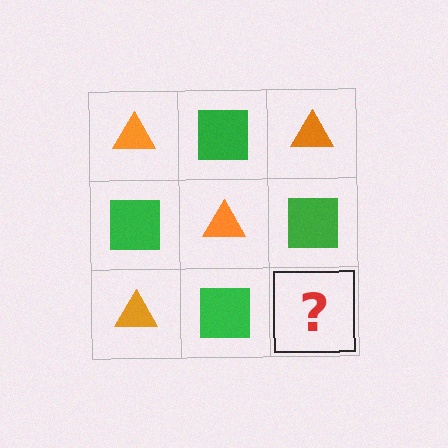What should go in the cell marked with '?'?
The missing cell should contain an orange triangle.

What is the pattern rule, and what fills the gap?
The rule is that it alternates orange triangle and green square in a checkerboard pattern. The gap should be filled with an orange triangle.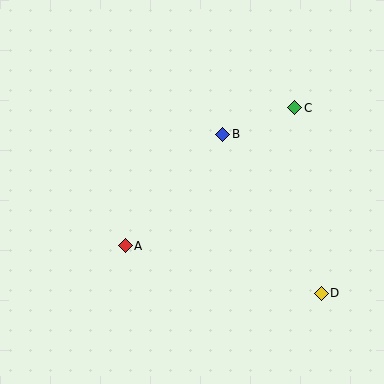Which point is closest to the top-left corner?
Point B is closest to the top-left corner.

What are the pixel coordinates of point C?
Point C is at (295, 108).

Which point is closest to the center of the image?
Point B at (223, 134) is closest to the center.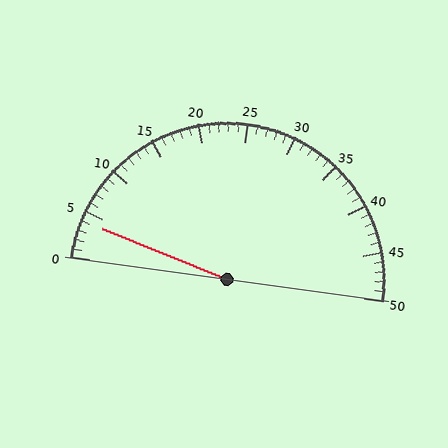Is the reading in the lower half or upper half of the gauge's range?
The reading is in the lower half of the range (0 to 50).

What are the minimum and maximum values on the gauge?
The gauge ranges from 0 to 50.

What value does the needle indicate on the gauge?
The needle indicates approximately 4.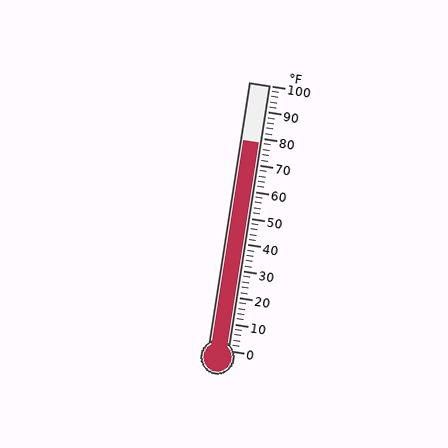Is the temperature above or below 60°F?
The temperature is above 60°F.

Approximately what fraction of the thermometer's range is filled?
The thermometer is filled to approximately 80% of its range.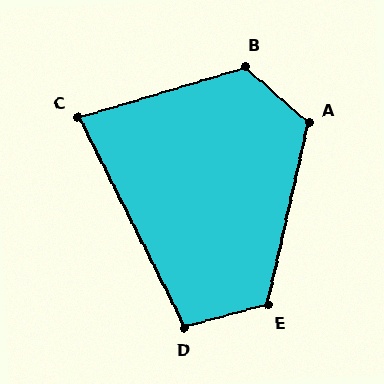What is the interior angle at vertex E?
Approximately 118 degrees (obtuse).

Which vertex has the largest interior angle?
B, at approximately 122 degrees.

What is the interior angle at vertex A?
Approximately 118 degrees (obtuse).